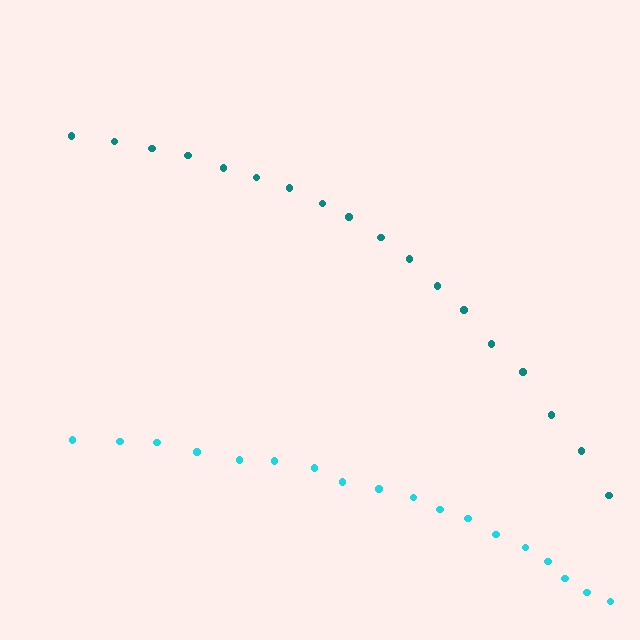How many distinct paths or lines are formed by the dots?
There are 2 distinct paths.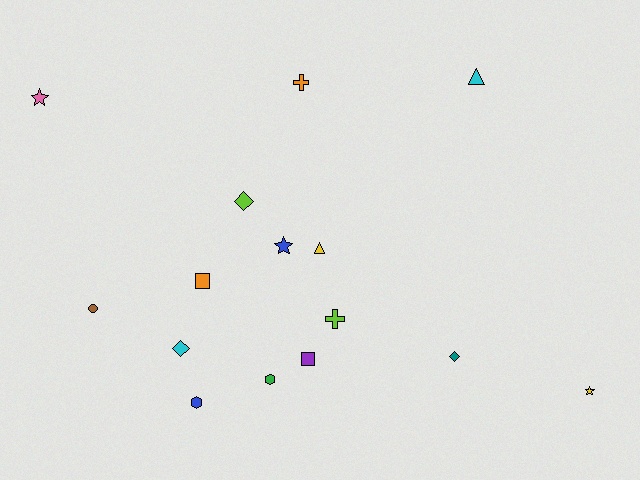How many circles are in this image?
There is 1 circle.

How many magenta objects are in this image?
There are no magenta objects.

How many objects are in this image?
There are 15 objects.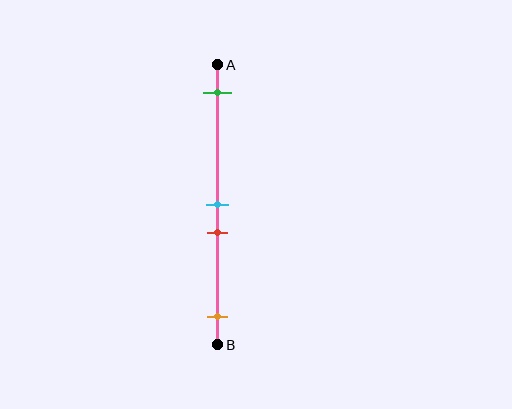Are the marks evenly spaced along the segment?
No, the marks are not evenly spaced.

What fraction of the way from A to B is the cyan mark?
The cyan mark is approximately 50% (0.5) of the way from A to B.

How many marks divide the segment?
There are 4 marks dividing the segment.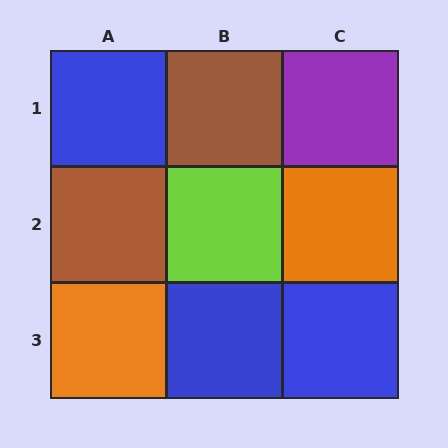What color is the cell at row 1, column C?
Purple.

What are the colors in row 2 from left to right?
Brown, lime, orange.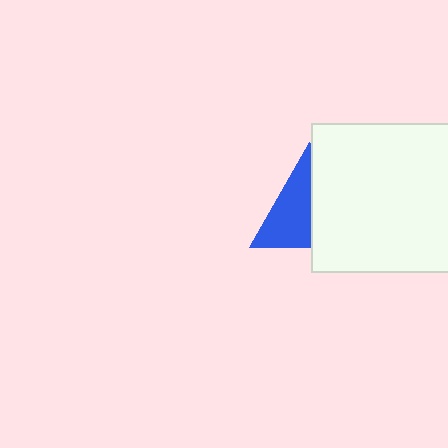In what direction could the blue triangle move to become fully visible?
The blue triangle could move left. That would shift it out from behind the white square entirely.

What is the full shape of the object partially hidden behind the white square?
The partially hidden object is a blue triangle.